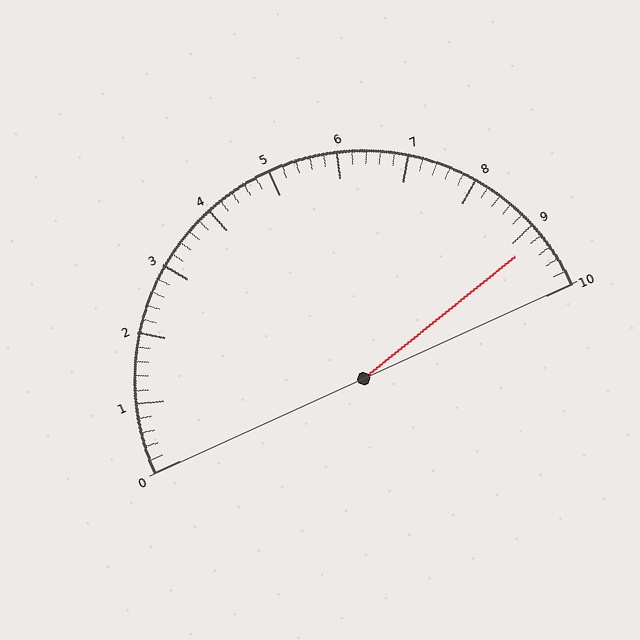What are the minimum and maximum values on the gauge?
The gauge ranges from 0 to 10.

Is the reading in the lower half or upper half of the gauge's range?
The reading is in the upper half of the range (0 to 10).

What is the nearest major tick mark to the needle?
The nearest major tick mark is 9.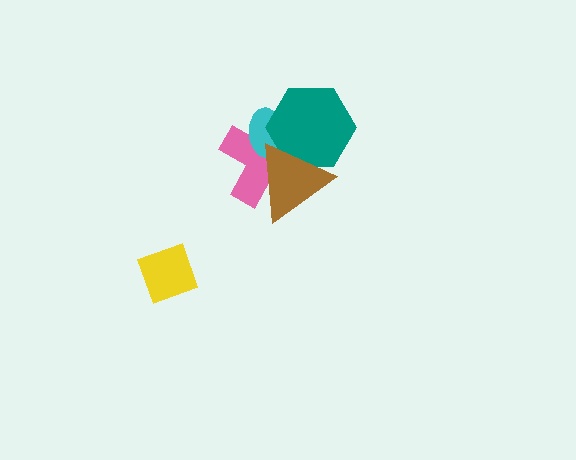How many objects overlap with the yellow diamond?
0 objects overlap with the yellow diamond.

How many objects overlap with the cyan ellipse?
3 objects overlap with the cyan ellipse.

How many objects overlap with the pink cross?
3 objects overlap with the pink cross.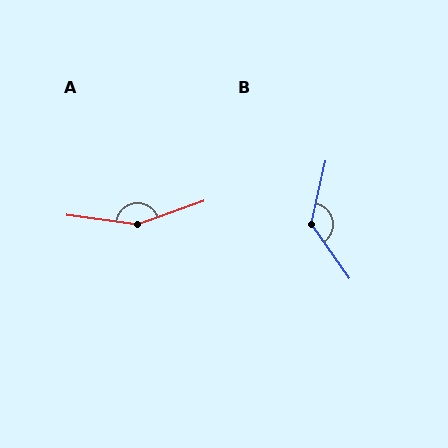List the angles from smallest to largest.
B (131°), A (153°).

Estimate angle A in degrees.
Approximately 153 degrees.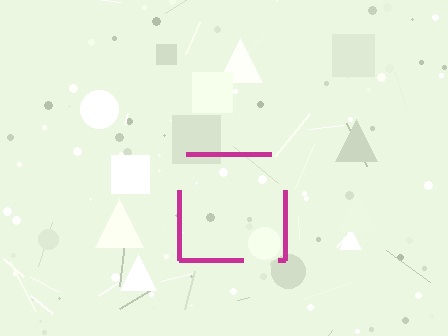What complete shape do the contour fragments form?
The contour fragments form a square.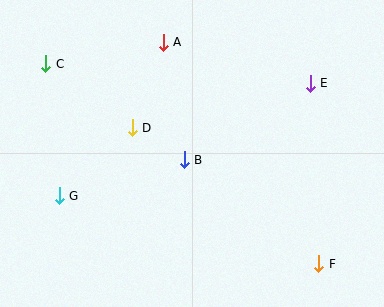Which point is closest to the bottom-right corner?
Point F is closest to the bottom-right corner.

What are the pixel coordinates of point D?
Point D is at (132, 128).